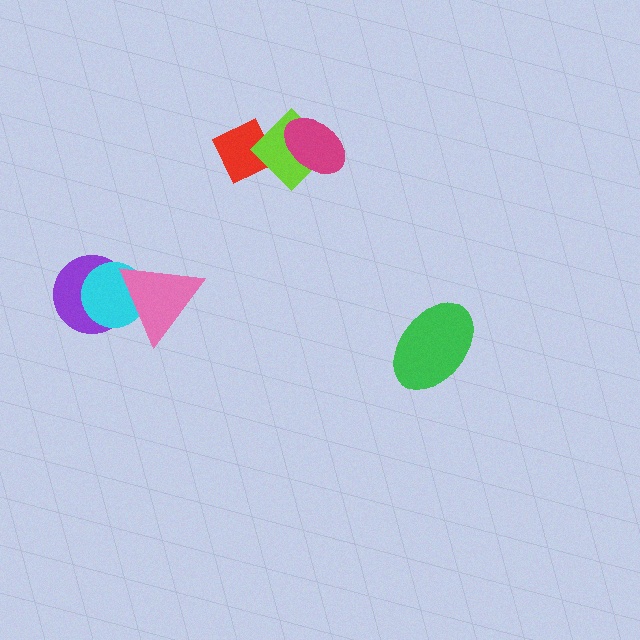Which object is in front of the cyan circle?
The pink triangle is in front of the cyan circle.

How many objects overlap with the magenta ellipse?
1 object overlaps with the magenta ellipse.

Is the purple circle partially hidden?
Yes, it is partially covered by another shape.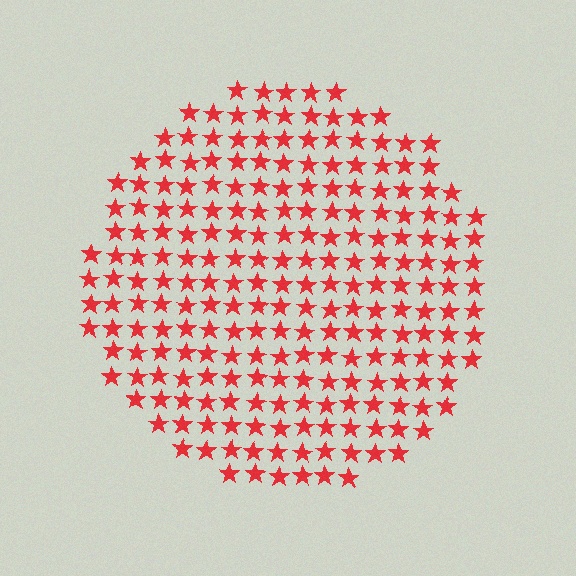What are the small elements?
The small elements are stars.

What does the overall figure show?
The overall figure shows a circle.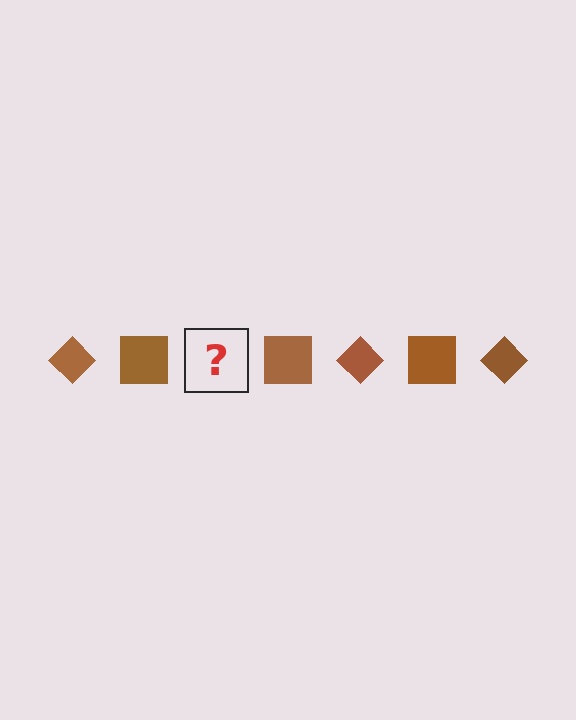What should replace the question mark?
The question mark should be replaced with a brown diamond.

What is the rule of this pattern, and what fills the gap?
The rule is that the pattern cycles through diamond, square shapes in brown. The gap should be filled with a brown diamond.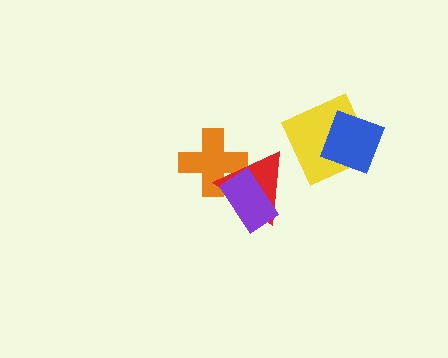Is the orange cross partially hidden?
Yes, it is partially covered by another shape.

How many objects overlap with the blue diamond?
1 object overlaps with the blue diamond.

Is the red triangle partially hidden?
Yes, it is partially covered by another shape.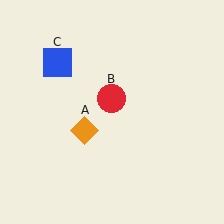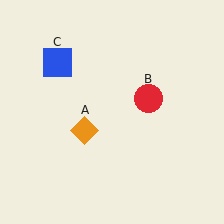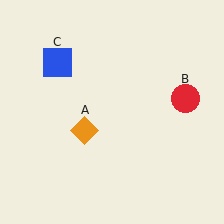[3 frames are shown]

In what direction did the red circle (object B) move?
The red circle (object B) moved right.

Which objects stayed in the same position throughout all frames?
Orange diamond (object A) and blue square (object C) remained stationary.